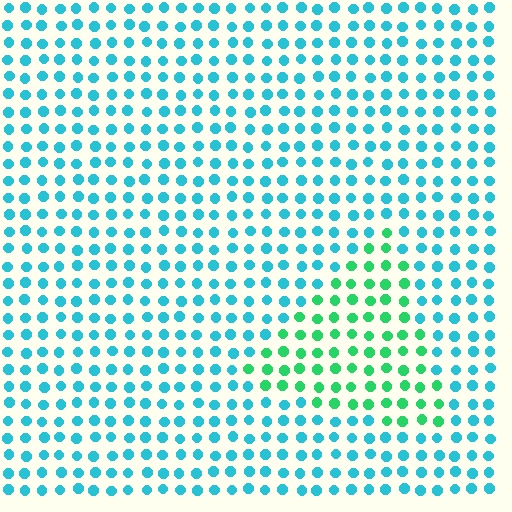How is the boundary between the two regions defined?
The boundary is defined purely by a slight shift in hue (about 44 degrees). Spacing, size, and orientation are identical on both sides.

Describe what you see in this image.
The image is filled with small cyan elements in a uniform arrangement. A triangle-shaped region is visible where the elements are tinted to a slightly different hue, forming a subtle color boundary.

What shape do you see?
I see a triangle.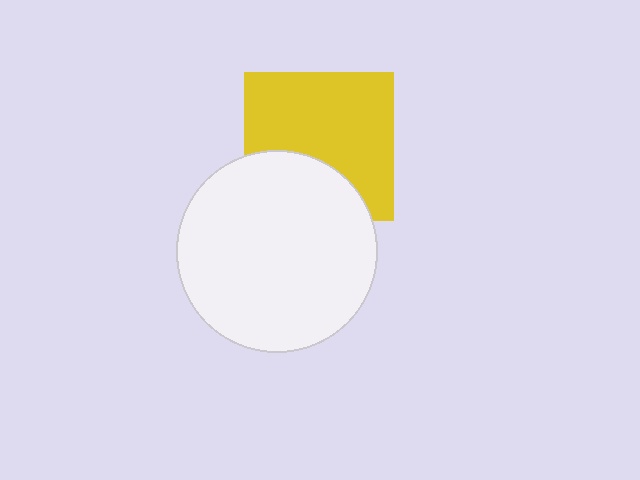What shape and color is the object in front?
The object in front is a white circle.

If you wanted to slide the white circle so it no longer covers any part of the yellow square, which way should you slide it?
Slide it down — that is the most direct way to separate the two shapes.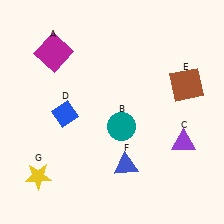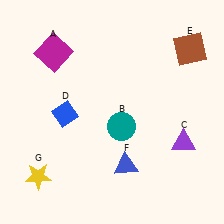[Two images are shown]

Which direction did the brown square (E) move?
The brown square (E) moved up.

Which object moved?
The brown square (E) moved up.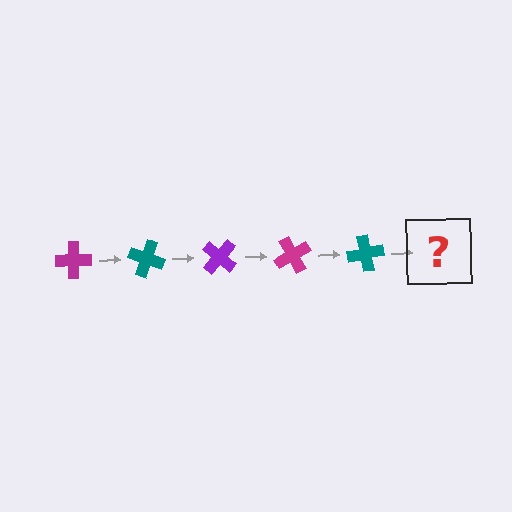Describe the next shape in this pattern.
It should be a purple cross, rotated 100 degrees from the start.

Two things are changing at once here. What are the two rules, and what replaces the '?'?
The two rules are that it rotates 20 degrees each step and the color cycles through magenta, teal, and purple. The '?' should be a purple cross, rotated 100 degrees from the start.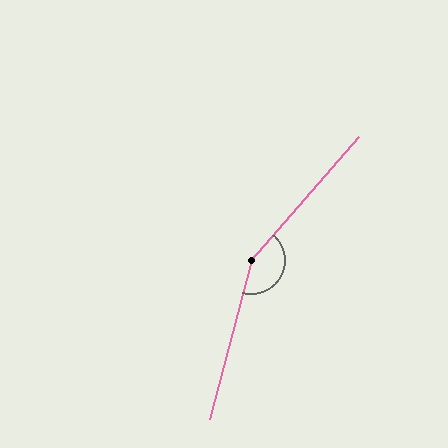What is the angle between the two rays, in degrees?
Approximately 153 degrees.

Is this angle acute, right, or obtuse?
It is obtuse.